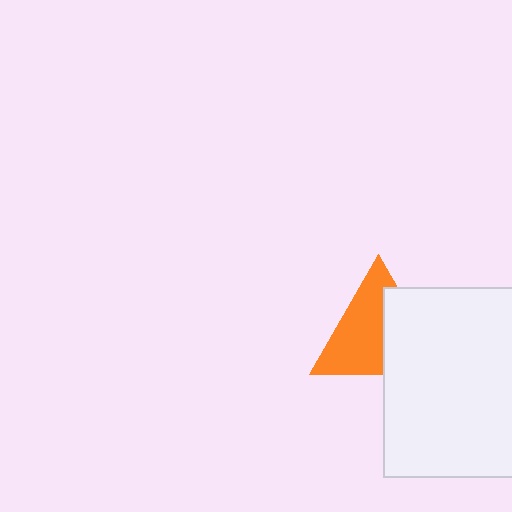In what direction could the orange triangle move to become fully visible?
The orange triangle could move left. That would shift it out from behind the white square entirely.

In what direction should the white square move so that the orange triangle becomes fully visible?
The white square should move right. That is the shortest direction to clear the overlap and leave the orange triangle fully visible.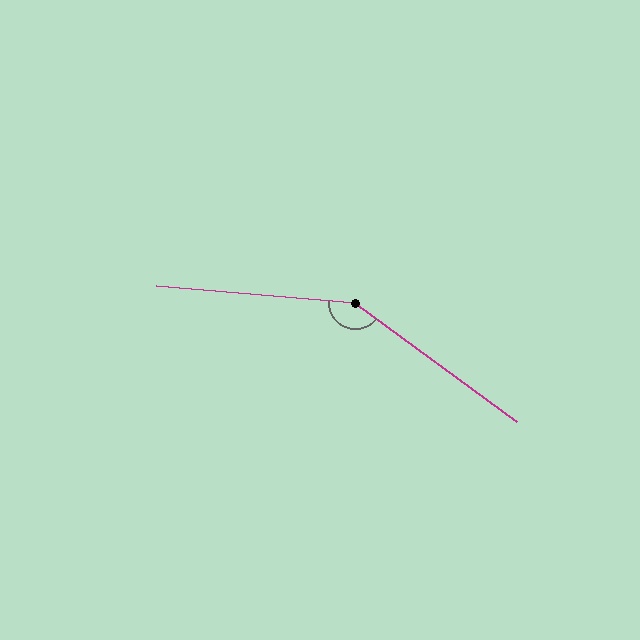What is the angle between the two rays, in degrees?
Approximately 148 degrees.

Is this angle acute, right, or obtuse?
It is obtuse.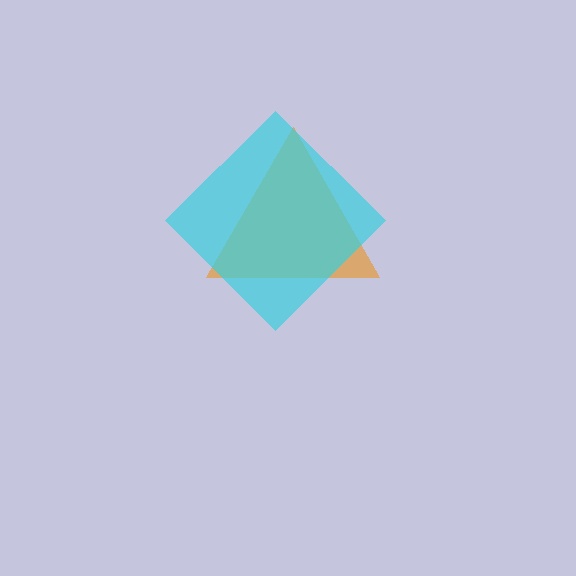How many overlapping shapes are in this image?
There are 2 overlapping shapes in the image.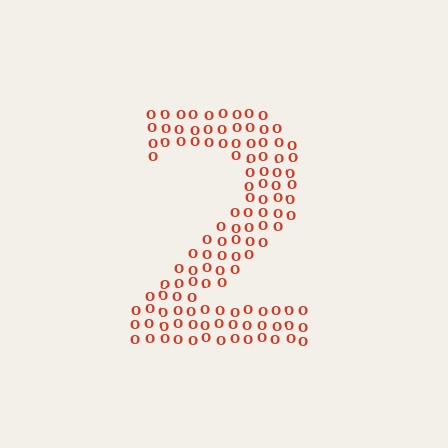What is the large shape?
The large shape is the digit 2.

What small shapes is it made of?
It is made of small letter O's.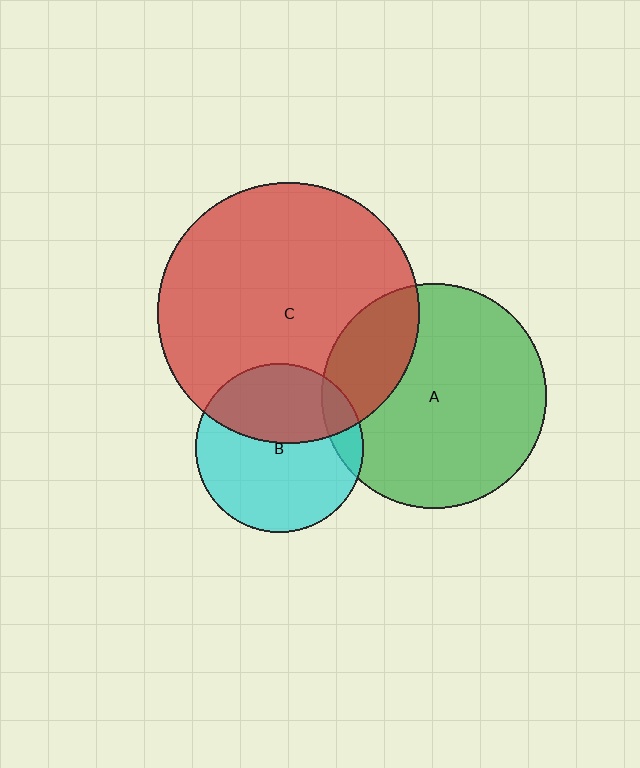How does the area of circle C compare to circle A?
Approximately 1.4 times.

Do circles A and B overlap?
Yes.